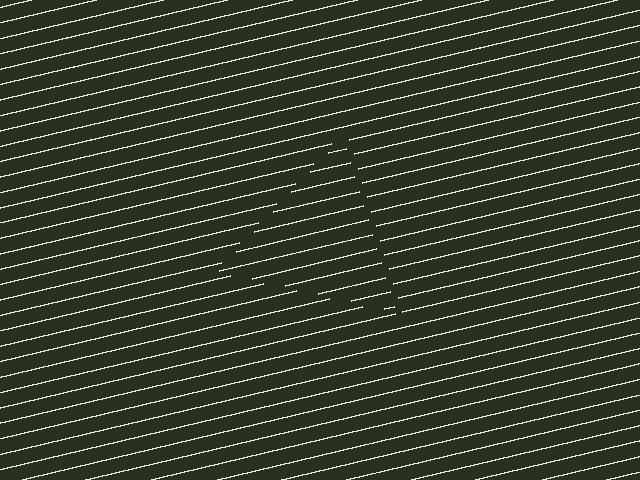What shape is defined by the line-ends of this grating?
An illusory triangle. The interior of the shape contains the same grating, shifted by half a period — the contour is defined by the phase discontinuity where line-ends from the inner and outer gratings abut.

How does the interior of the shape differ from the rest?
The interior of the shape contains the same grating, shifted by half a period — the contour is defined by the phase discontinuity where line-ends from the inner and outer gratings abut.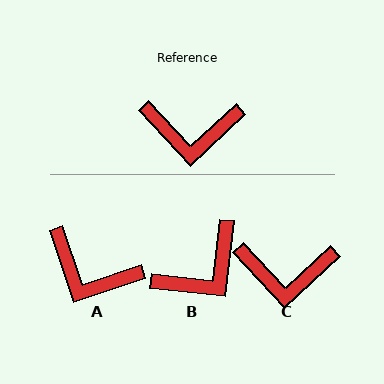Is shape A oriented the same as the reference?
No, it is off by about 25 degrees.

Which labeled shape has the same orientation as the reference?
C.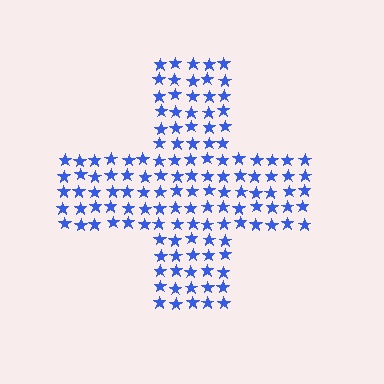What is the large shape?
The large shape is a cross.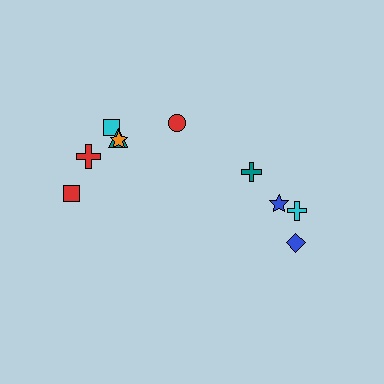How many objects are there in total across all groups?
There are 10 objects.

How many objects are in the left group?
There are 6 objects.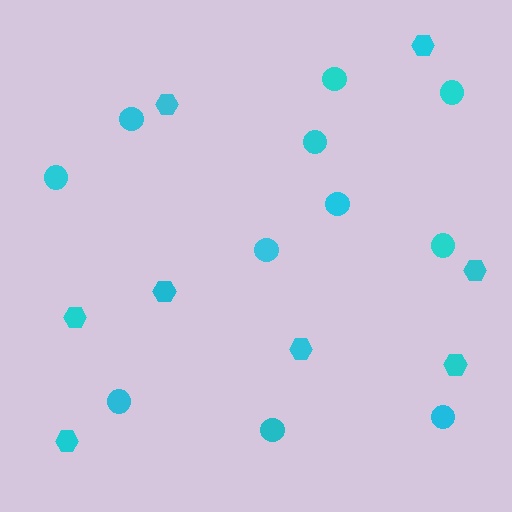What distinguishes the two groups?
There are 2 groups: one group of circles (11) and one group of hexagons (8).